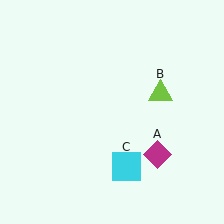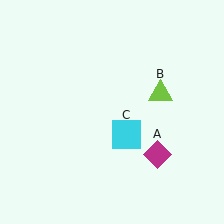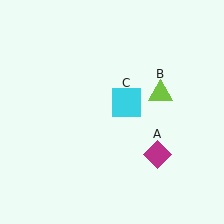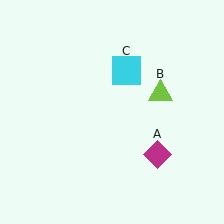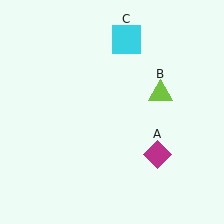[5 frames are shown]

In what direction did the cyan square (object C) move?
The cyan square (object C) moved up.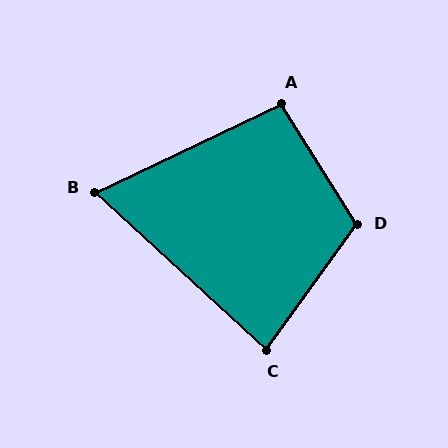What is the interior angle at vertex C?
Approximately 83 degrees (acute).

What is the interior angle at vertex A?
Approximately 97 degrees (obtuse).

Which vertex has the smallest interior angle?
B, at approximately 68 degrees.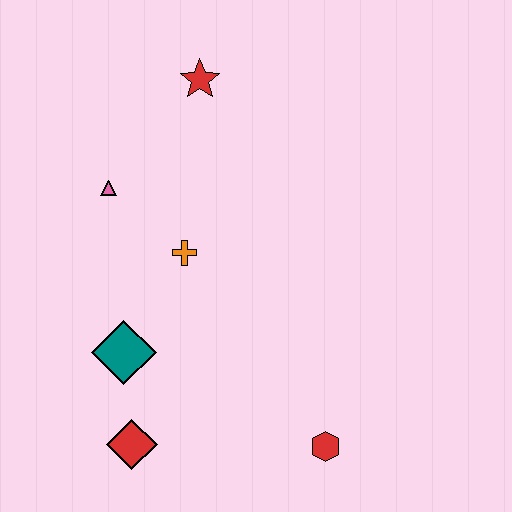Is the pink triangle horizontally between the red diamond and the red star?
No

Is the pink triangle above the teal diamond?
Yes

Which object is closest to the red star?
The pink triangle is closest to the red star.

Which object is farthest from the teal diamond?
The red star is farthest from the teal diamond.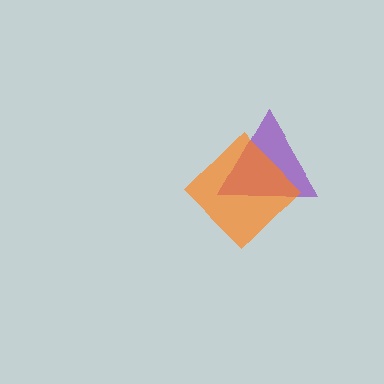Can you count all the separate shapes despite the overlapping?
Yes, there are 2 separate shapes.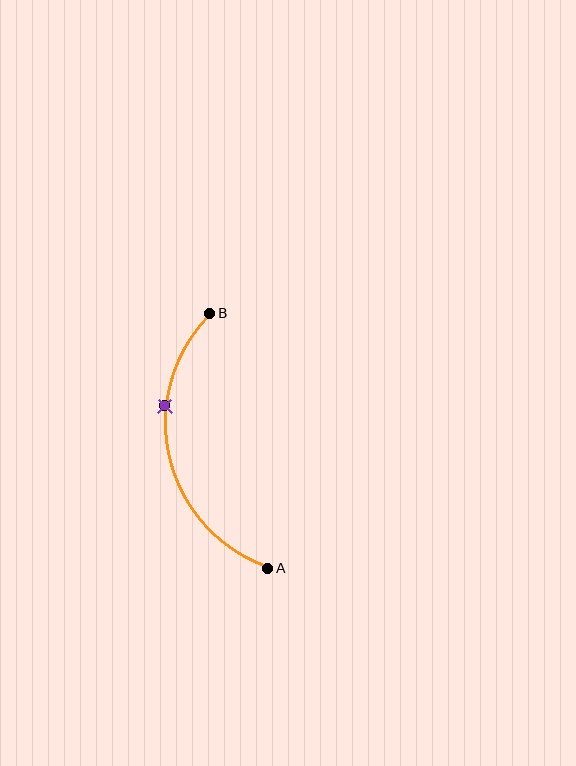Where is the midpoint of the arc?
The arc midpoint is the point on the curve farthest from the straight line joining A and B. It sits to the left of that line.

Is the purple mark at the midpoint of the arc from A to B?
No. The purple mark lies on the arc but is closer to endpoint B. The arc midpoint would be at the point on the curve equidistant along the arc from both A and B.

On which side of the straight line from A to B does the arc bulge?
The arc bulges to the left of the straight line connecting A and B.